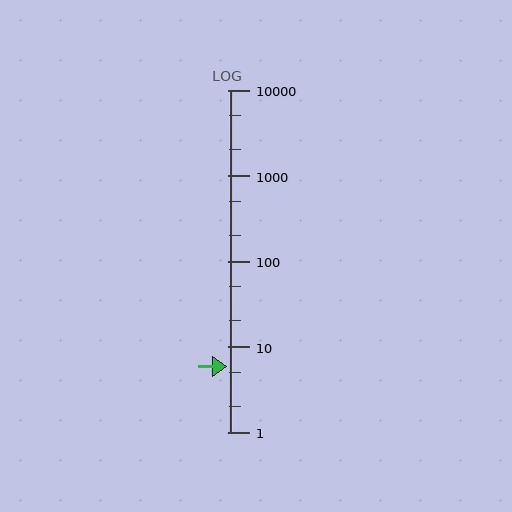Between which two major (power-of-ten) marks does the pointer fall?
The pointer is between 1 and 10.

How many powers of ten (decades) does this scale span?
The scale spans 4 decades, from 1 to 10000.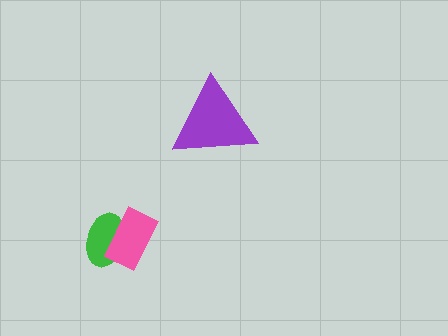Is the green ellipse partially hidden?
Yes, it is partially covered by another shape.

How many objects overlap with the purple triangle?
0 objects overlap with the purple triangle.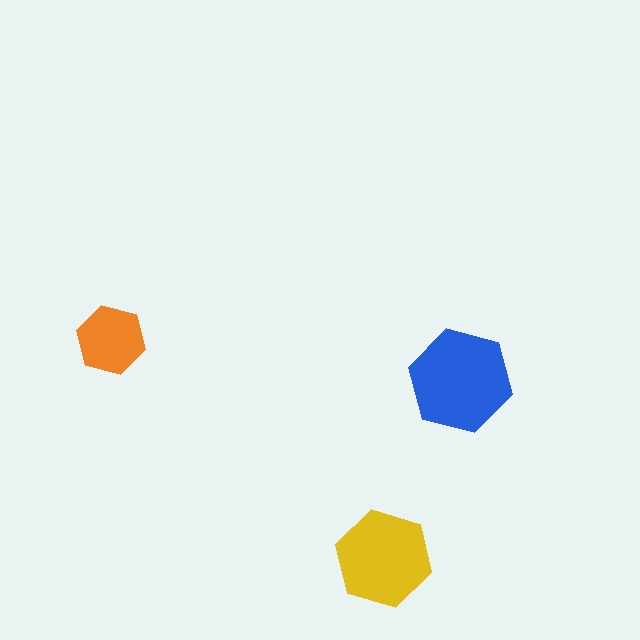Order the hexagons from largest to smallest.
the blue one, the yellow one, the orange one.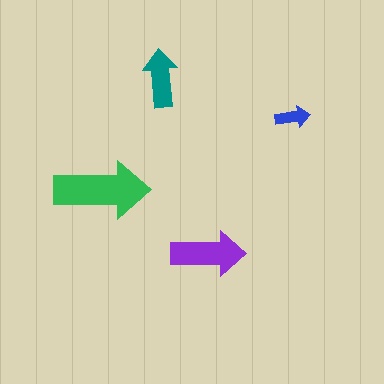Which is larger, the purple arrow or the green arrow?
The green one.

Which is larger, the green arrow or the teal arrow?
The green one.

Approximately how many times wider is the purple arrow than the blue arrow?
About 2 times wider.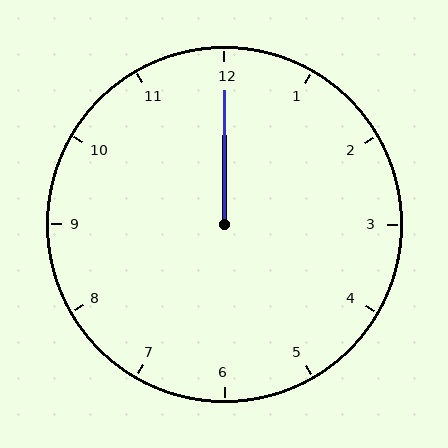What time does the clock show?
12:00.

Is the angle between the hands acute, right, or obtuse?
It is acute.